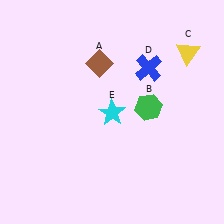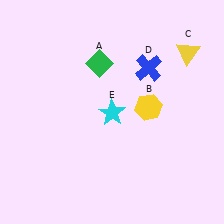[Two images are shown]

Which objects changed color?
A changed from brown to green. B changed from green to yellow.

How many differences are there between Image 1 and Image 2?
There are 2 differences between the two images.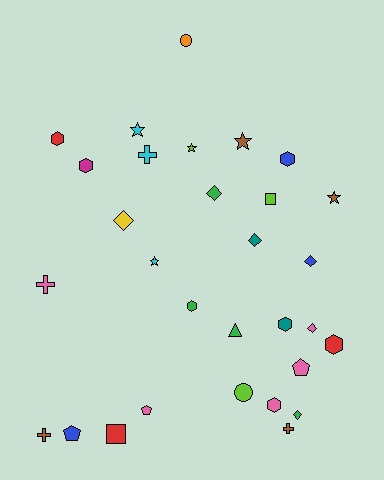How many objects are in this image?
There are 30 objects.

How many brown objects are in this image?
There are 4 brown objects.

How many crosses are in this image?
There are 4 crosses.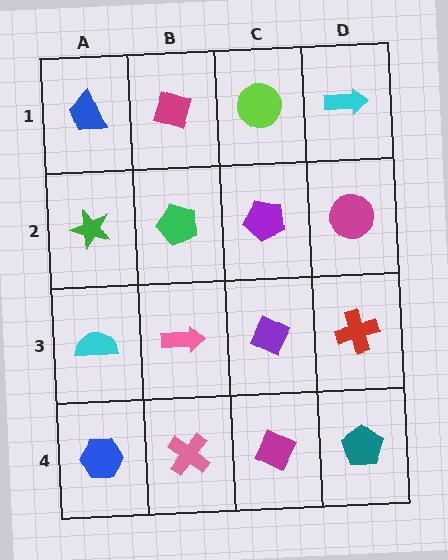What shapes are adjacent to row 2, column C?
A lime circle (row 1, column C), a purple diamond (row 3, column C), a green pentagon (row 2, column B), a magenta circle (row 2, column D).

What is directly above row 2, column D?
A cyan arrow.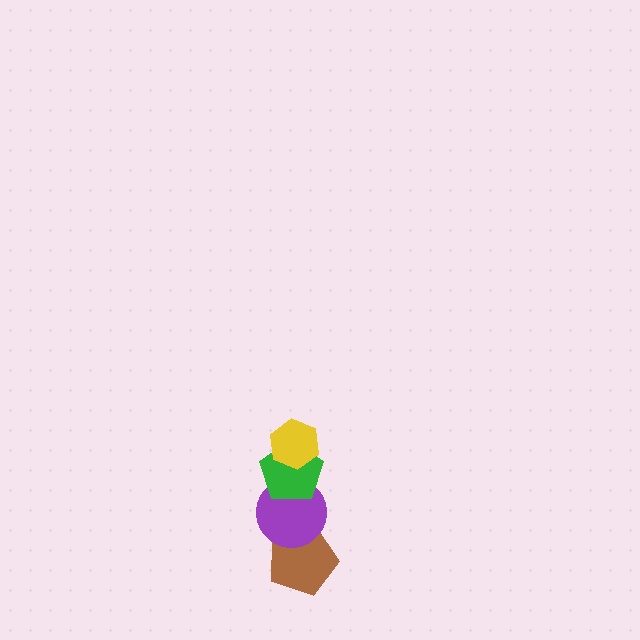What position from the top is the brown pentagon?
The brown pentagon is 4th from the top.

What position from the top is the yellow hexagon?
The yellow hexagon is 1st from the top.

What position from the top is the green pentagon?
The green pentagon is 2nd from the top.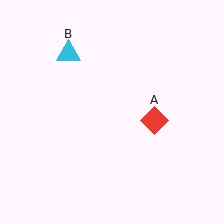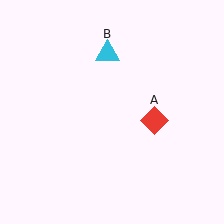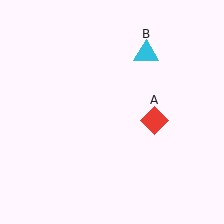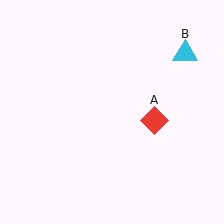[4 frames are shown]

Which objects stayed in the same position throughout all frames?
Red diamond (object A) remained stationary.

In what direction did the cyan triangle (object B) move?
The cyan triangle (object B) moved right.